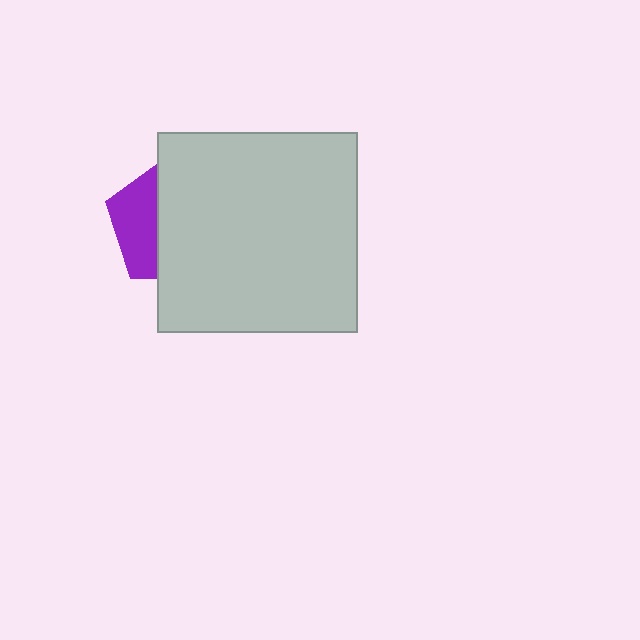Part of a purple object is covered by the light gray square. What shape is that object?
It is a pentagon.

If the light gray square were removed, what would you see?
You would see the complete purple pentagon.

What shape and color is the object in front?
The object in front is a light gray square.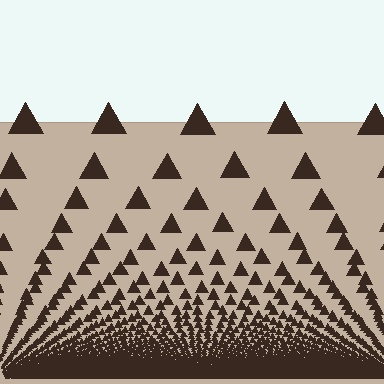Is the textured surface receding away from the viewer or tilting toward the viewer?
The surface appears to tilt toward the viewer. Texture elements get larger and sparser toward the top.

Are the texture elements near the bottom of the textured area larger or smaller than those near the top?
Smaller. The gradient is inverted — elements near the bottom are smaller and denser.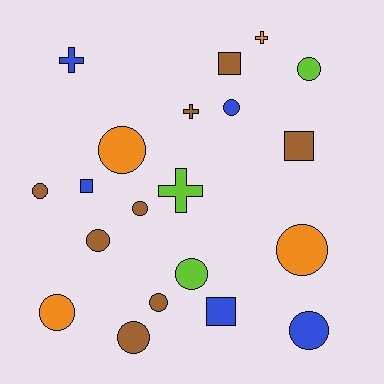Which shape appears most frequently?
Circle, with 12 objects.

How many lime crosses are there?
There is 1 lime cross.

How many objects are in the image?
There are 20 objects.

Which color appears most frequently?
Brown, with 8 objects.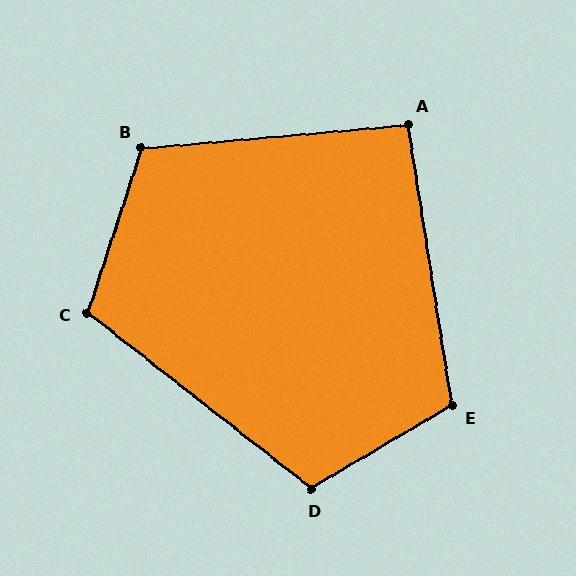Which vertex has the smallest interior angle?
A, at approximately 94 degrees.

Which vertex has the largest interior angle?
B, at approximately 113 degrees.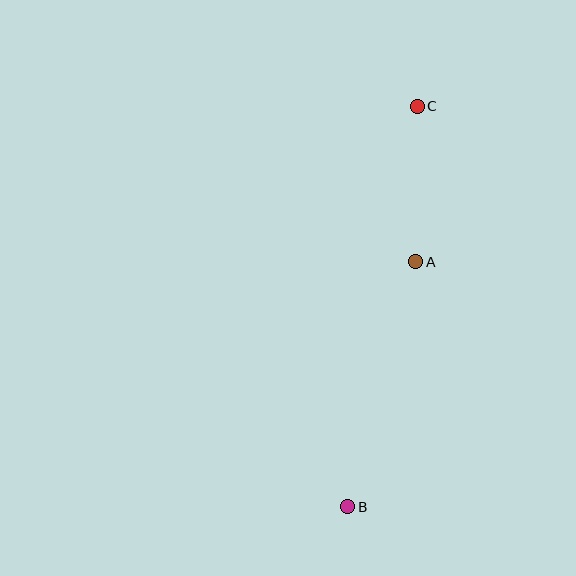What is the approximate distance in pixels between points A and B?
The distance between A and B is approximately 254 pixels.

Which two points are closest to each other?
Points A and C are closest to each other.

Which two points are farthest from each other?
Points B and C are farthest from each other.